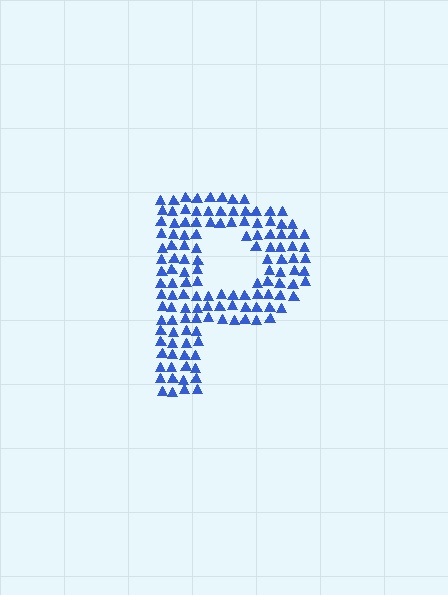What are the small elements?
The small elements are triangles.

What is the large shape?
The large shape is the letter P.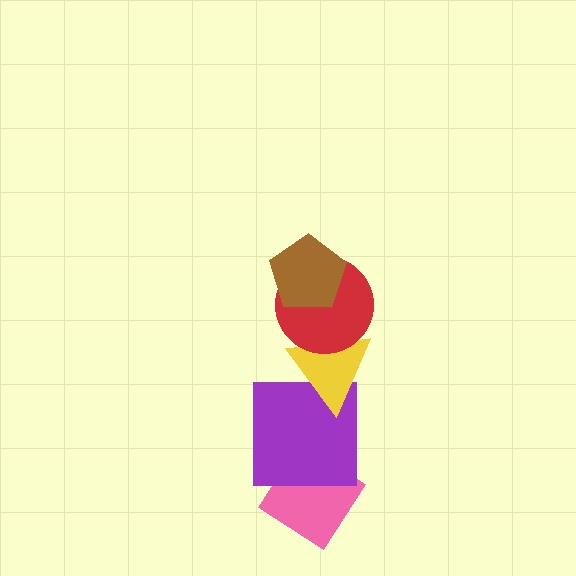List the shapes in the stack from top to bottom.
From top to bottom: the brown pentagon, the red circle, the yellow triangle, the purple square, the pink diamond.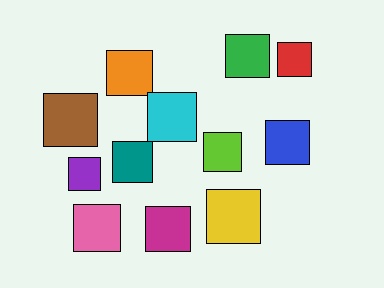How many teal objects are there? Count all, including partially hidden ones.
There is 1 teal object.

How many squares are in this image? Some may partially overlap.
There are 12 squares.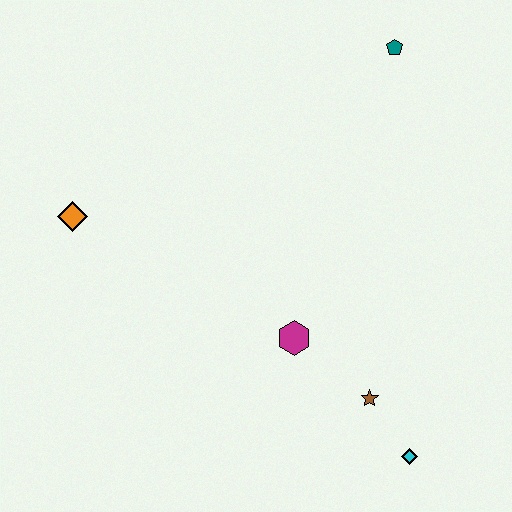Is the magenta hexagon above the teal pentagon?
No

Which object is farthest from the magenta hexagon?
The teal pentagon is farthest from the magenta hexagon.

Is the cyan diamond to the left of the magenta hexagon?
No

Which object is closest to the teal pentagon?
The magenta hexagon is closest to the teal pentagon.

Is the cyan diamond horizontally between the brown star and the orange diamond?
No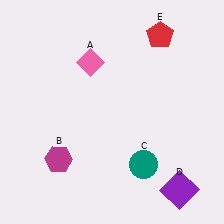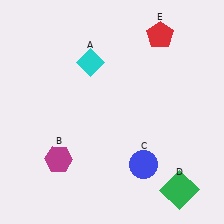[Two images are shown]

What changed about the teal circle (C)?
In Image 1, C is teal. In Image 2, it changed to blue.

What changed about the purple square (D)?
In Image 1, D is purple. In Image 2, it changed to green.